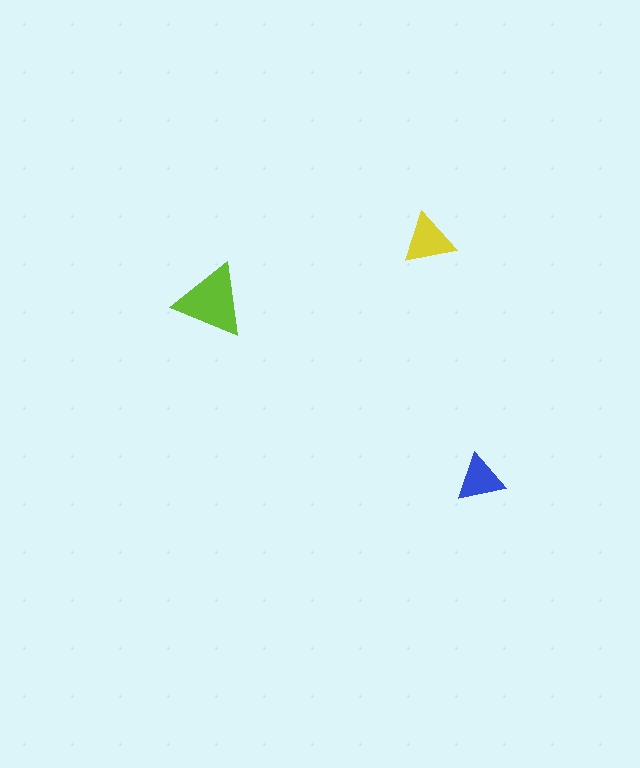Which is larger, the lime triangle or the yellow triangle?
The lime one.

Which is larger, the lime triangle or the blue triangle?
The lime one.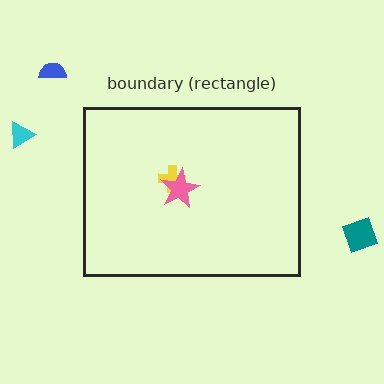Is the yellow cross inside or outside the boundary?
Inside.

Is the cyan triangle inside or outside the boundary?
Outside.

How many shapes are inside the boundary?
2 inside, 3 outside.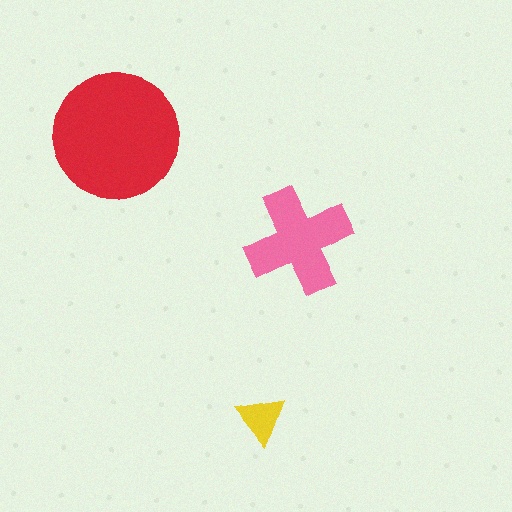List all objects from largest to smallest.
The red circle, the pink cross, the yellow triangle.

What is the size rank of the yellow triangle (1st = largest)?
3rd.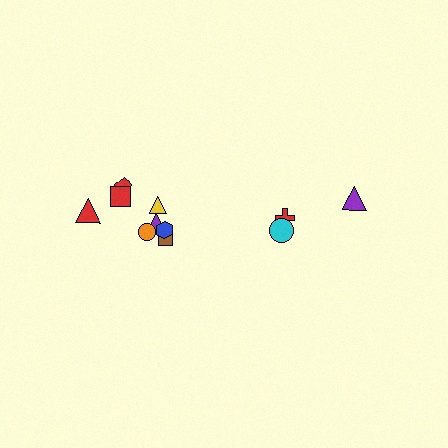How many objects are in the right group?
There are 3 objects.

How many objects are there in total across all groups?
There are 11 objects.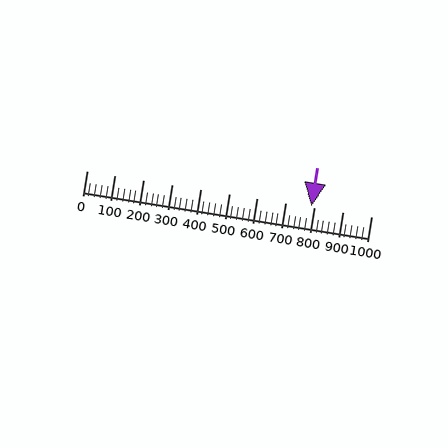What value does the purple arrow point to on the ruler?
The purple arrow points to approximately 792.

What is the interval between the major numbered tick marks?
The major tick marks are spaced 100 units apart.